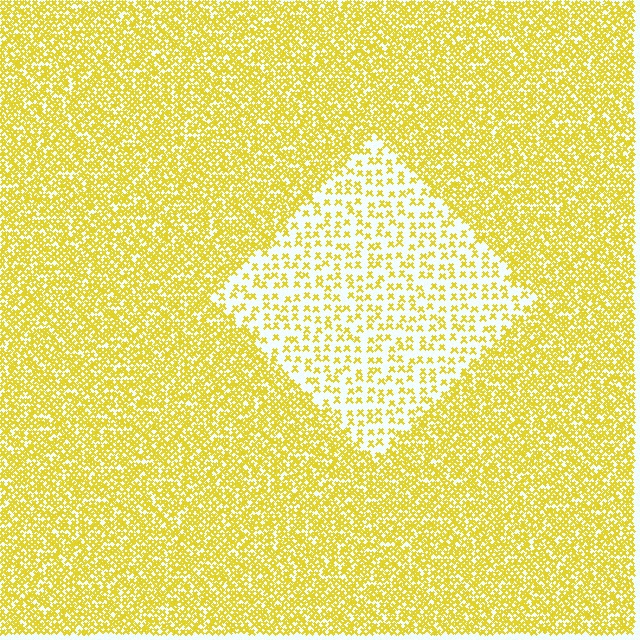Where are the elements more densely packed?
The elements are more densely packed outside the diamond boundary.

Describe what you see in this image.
The image contains small yellow elements arranged at two different densities. A diamond-shaped region is visible where the elements are less densely packed than the surrounding area.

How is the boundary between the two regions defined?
The boundary is defined by a change in element density (approximately 2.6x ratio). All elements are the same color, size, and shape.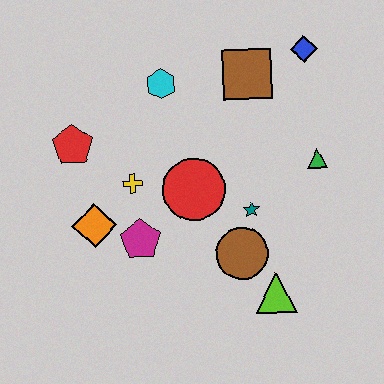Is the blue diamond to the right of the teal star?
Yes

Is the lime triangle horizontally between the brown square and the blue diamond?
Yes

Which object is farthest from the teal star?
The red pentagon is farthest from the teal star.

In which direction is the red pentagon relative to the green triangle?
The red pentagon is to the left of the green triangle.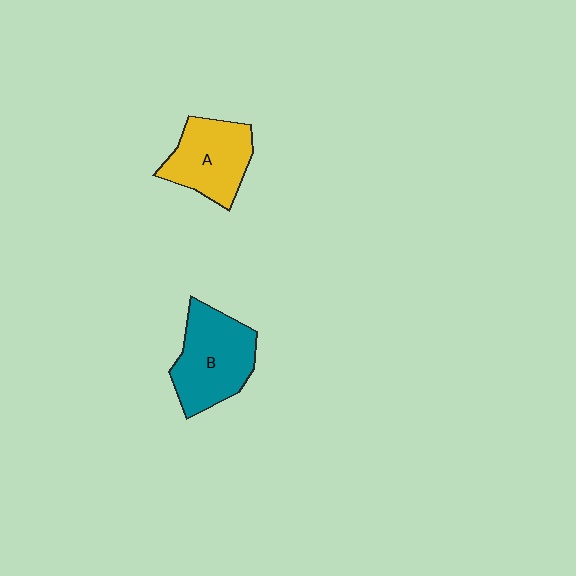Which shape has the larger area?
Shape B (teal).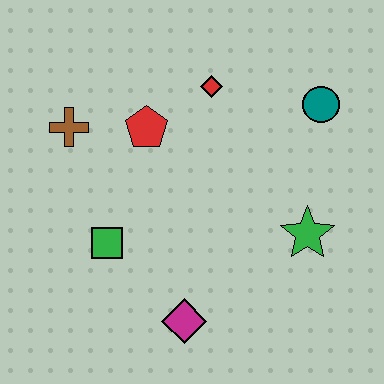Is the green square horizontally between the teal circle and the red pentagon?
No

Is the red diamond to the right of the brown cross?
Yes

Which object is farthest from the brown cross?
The green star is farthest from the brown cross.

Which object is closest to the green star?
The teal circle is closest to the green star.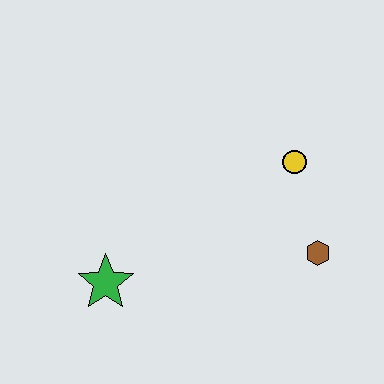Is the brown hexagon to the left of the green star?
No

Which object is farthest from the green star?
The yellow circle is farthest from the green star.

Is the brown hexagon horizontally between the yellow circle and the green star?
No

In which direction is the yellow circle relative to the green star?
The yellow circle is to the right of the green star.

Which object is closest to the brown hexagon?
The yellow circle is closest to the brown hexagon.